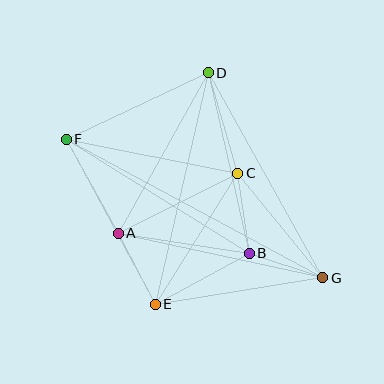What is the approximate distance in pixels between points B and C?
The distance between B and C is approximately 81 pixels.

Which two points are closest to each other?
Points B and G are closest to each other.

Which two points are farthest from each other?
Points F and G are farthest from each other.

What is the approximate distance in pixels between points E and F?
The distance between E and F is approximately 187 pixels.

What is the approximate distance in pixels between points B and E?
The distance between B and E is approximately 107 pixels.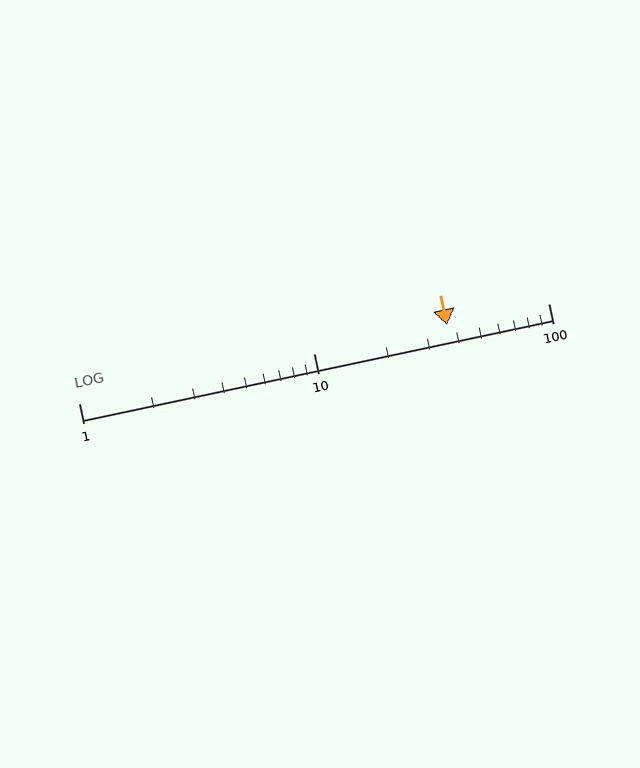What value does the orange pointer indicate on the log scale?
The pointer indicates approximately 37.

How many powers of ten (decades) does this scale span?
The scale spans 2 decades, from 1 to 100.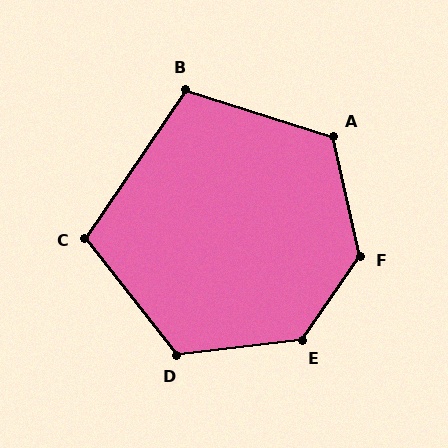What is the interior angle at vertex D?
Approximately 121 degrees (obtuse).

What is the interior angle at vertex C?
Approximately 108 degrees (obtuse).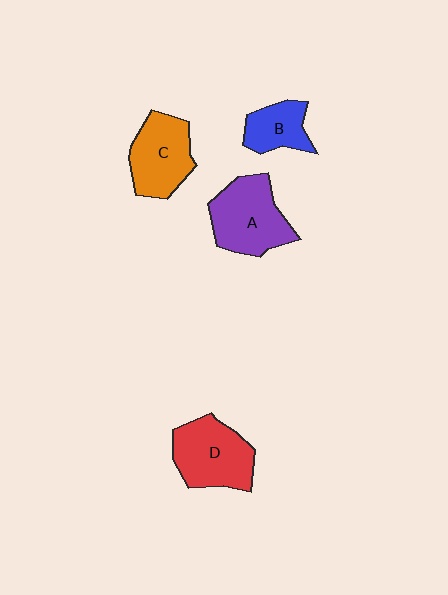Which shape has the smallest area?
Shape B (blue).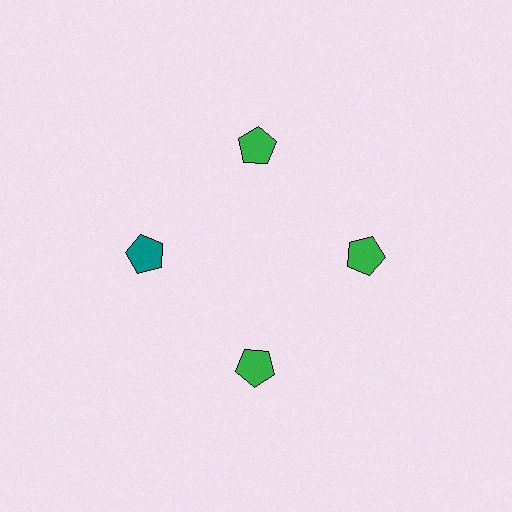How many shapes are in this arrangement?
There are 4 shapes arranged in a ring pattern.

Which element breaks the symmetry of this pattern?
The teal pentagon at roughly the 9 o'clock position breaks the symmetry. All other shapes are green pentagons.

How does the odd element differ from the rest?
It has a different color: teal instead of green.